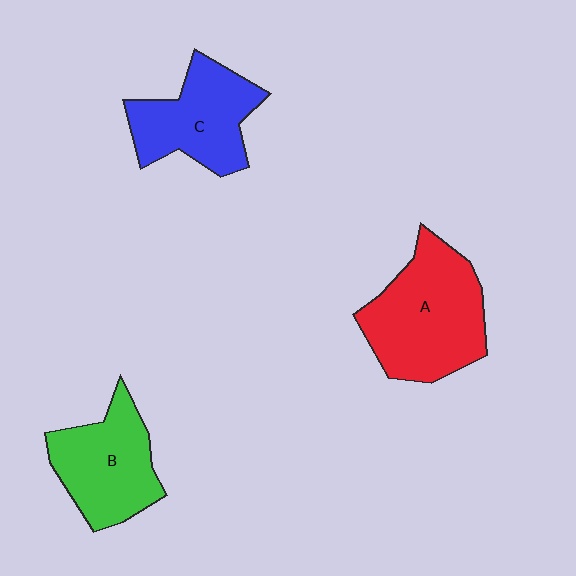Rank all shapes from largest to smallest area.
From largest to smallest: A (red), C (blue), B (green).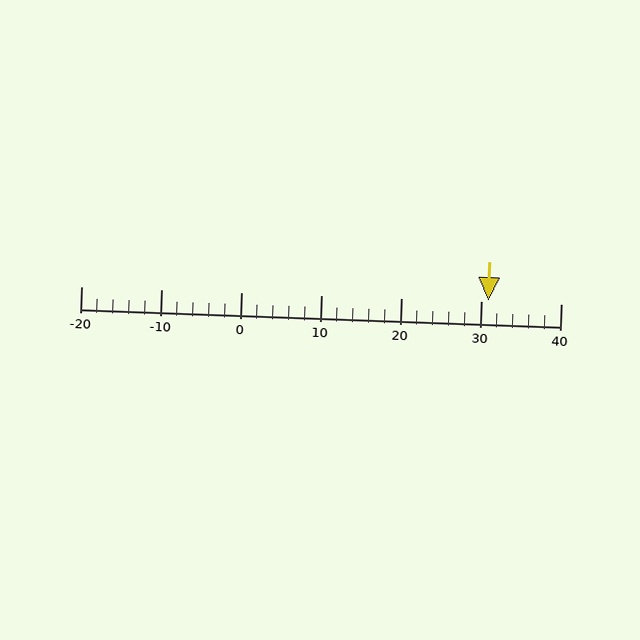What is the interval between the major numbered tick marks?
The major tick marks are spaced 10 units apart.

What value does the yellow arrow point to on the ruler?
The yellow arrow points to approximately 31.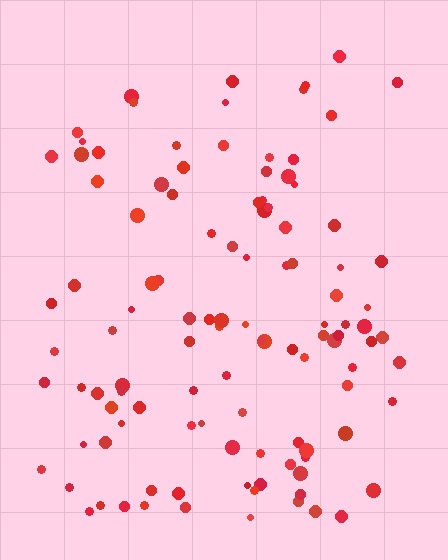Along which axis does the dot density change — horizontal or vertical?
Vertical.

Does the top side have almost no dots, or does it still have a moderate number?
Still a moderate number, just noticeably fewer than the bottom.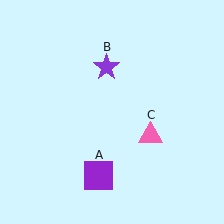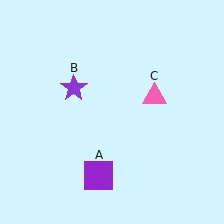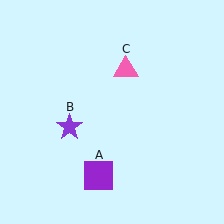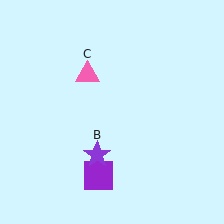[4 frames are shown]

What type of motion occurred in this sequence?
The purple star (object B), pink triangle (object C) rotated counterclockwise around the center of the scene.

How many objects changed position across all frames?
2 objects changed position: purple star (object B), pink triangle (object C).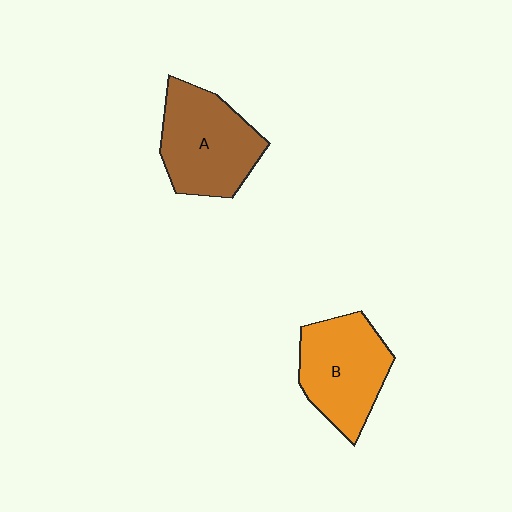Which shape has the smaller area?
Shape B (orange).